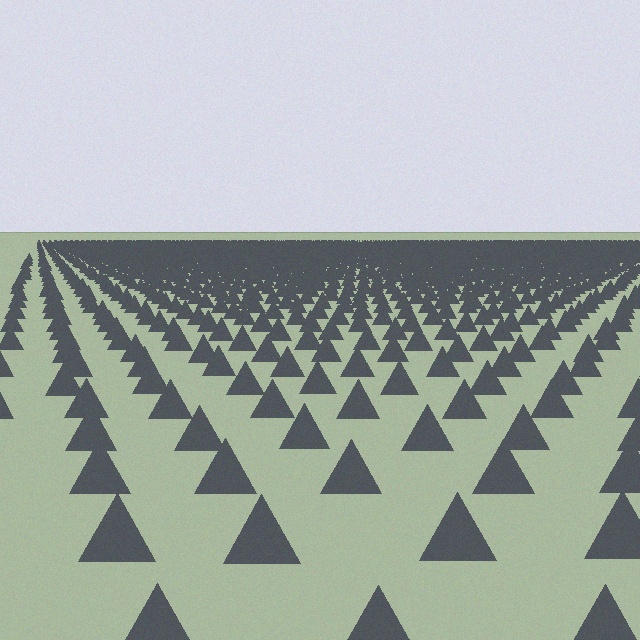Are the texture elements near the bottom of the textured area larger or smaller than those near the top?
Larger. Near the bottom, elements are closer to the viewer and appear at a bigger on-screen size.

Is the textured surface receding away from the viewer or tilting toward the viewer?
The surface is receding away from the viewer. Texture elements get smaller and denser toward the top.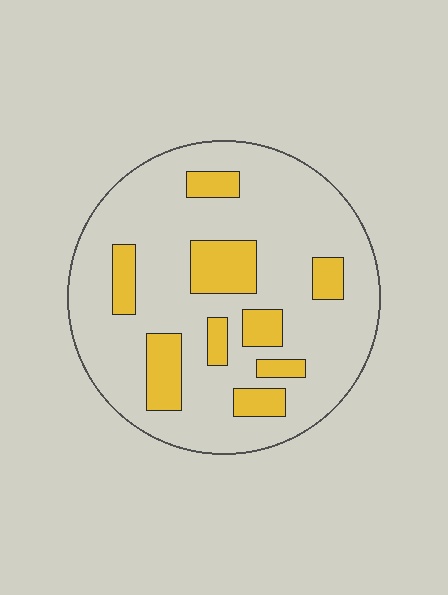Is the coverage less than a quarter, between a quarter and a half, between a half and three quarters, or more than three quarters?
Less than a quarter.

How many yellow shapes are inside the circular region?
9.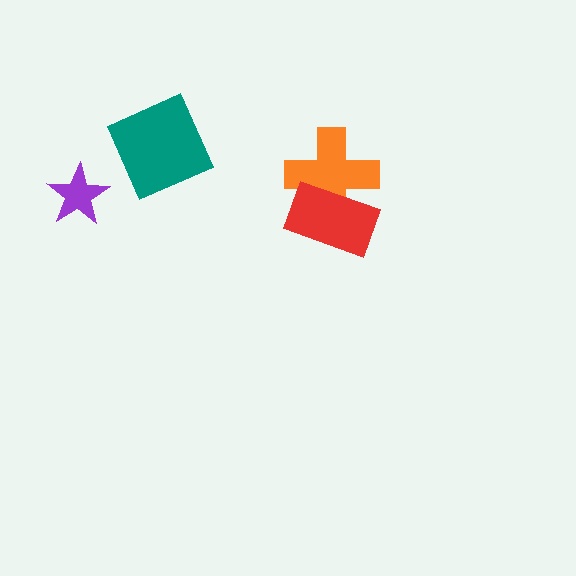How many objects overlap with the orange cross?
1 object overlaps with the orange cross.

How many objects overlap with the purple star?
0 objects overlap with the purple star.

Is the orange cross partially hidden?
Yes, it is partially covered by another shape.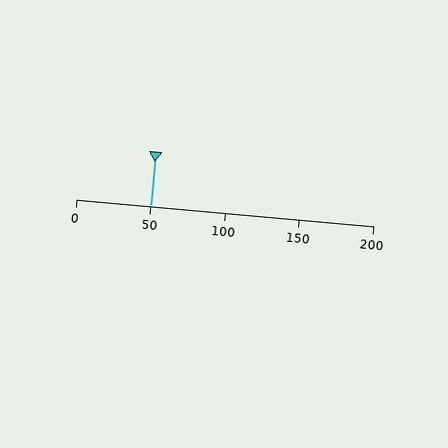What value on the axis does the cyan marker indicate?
The marker indicates approximately 50.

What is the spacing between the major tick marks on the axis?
The major ticks are spaced 50 apart.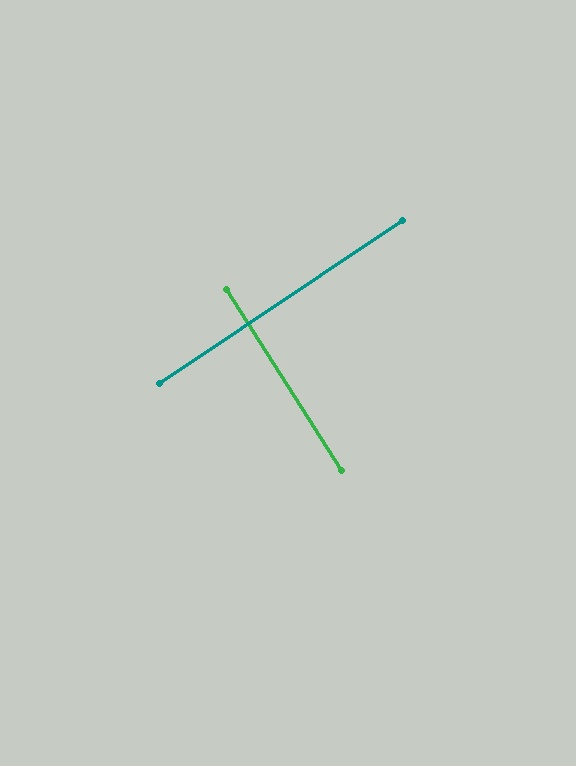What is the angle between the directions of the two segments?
Approximately 89 degrees.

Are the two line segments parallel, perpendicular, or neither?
Perpendicular — they meet at approximately 89°.